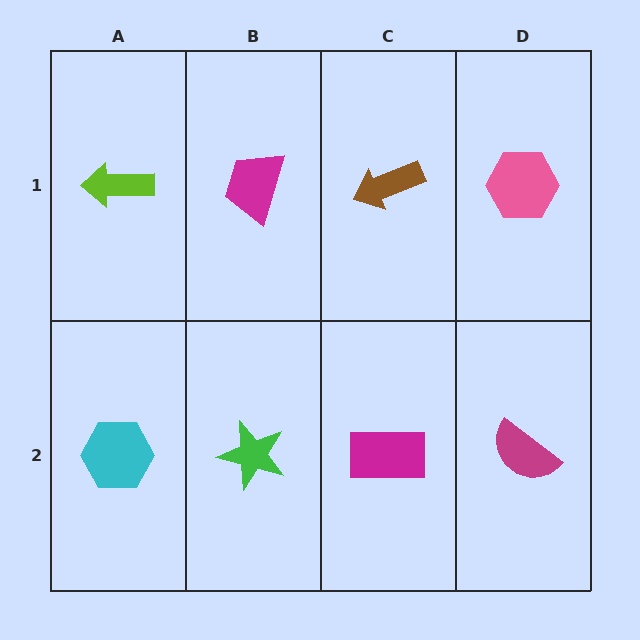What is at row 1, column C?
A brown arrow.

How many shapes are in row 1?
4 shapes.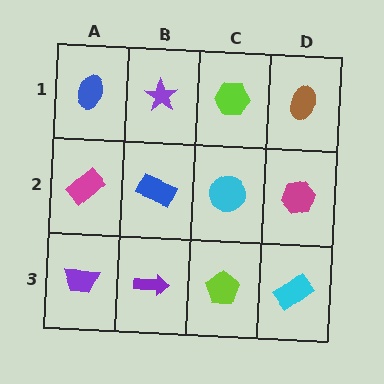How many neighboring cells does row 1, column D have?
2.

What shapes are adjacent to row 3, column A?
A magenta rectangle (row 2, column A), a purple arrow (row 3, column B).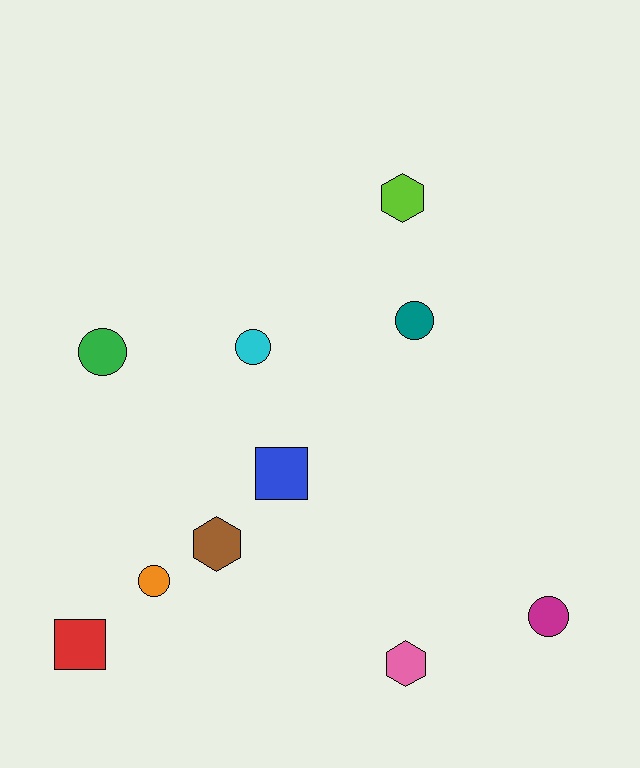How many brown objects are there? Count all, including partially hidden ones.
There is 1 brown object.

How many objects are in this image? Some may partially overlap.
There are 10 objects.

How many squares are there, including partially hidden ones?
There are 2 squares.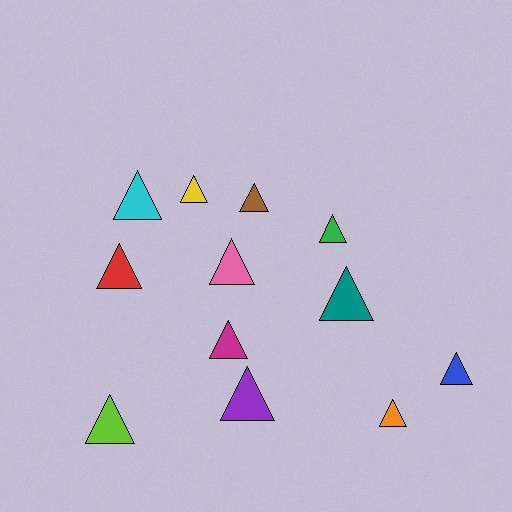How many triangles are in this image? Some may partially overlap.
There are 12 triangles.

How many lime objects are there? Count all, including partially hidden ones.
There is 1 lime object.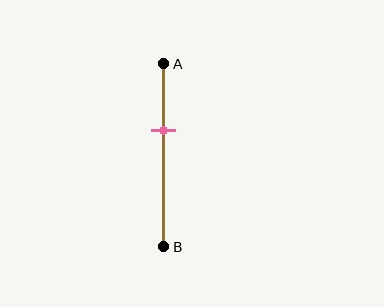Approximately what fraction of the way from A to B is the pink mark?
The pink mark is approximately 35% of the way from A to B.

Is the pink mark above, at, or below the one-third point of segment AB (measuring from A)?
The pink mark is below the one-third point of segment AB.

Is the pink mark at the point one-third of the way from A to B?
No, the mark is at about 35% from A, not at the 33% one-third point.